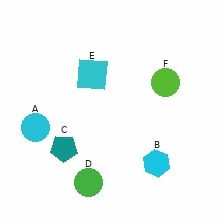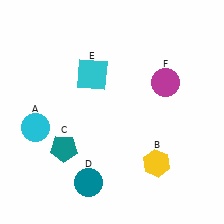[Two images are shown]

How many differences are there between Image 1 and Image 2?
There are 3 differences between the two images.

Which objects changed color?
B changed from cyan to yellow. D changed from green to teal. F changed from lime to magenta.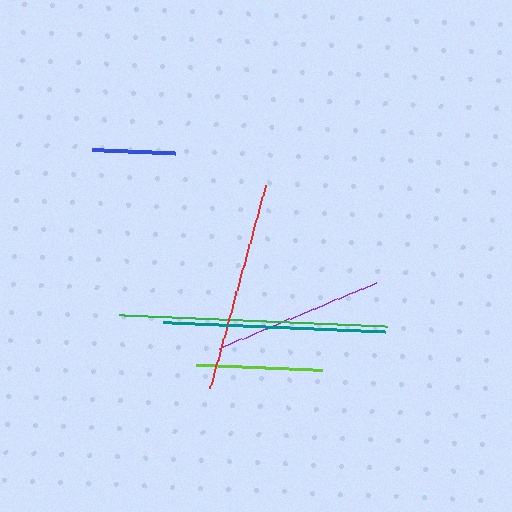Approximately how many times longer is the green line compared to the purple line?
The green line is approximately 1.6 times the length of the purple line.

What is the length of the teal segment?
The teal segment is approximately 223 pixels long.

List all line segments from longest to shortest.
From longest to shortest: green, teal, red, purple, lime, blue.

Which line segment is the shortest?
The blue line is the shortest at approximately 83 pixels.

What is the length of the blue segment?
The blue segment is approximately 83 pixels long.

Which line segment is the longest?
The green line is the longest at approximately 268 pixels.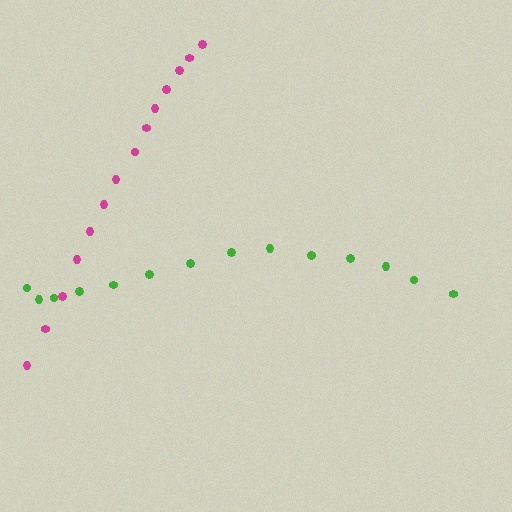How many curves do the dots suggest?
There are 2 distinct paths.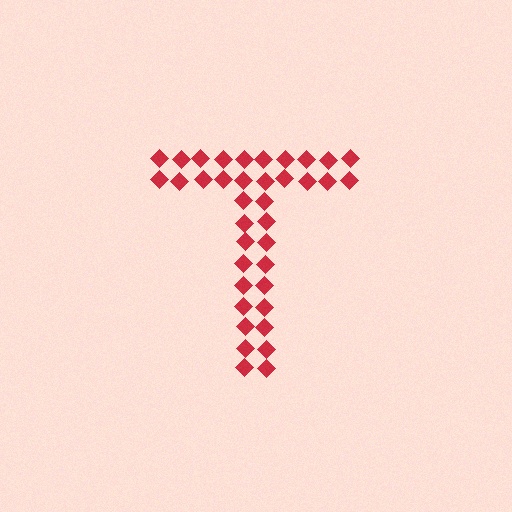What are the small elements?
The small elements are diamonds.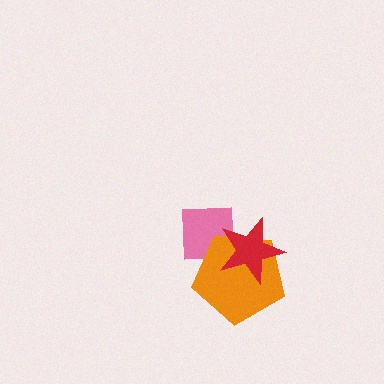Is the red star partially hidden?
No, no other shape covers it.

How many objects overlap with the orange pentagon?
2 objects overlap with the orange pentagon.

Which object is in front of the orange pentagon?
The red star is in front of the orange pentagon.